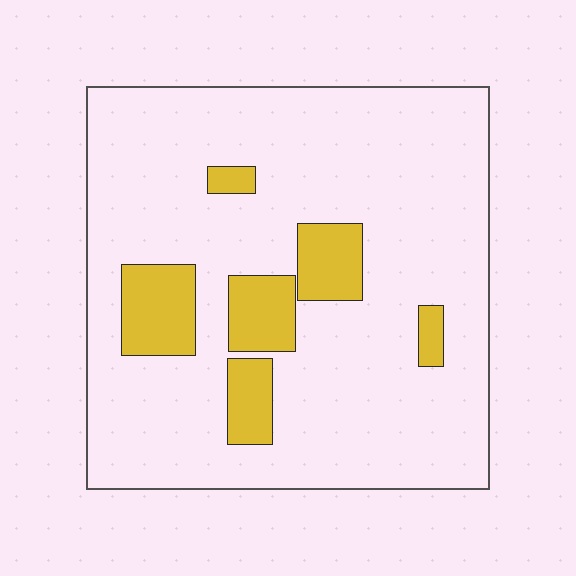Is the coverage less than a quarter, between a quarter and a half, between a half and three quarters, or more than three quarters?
Less than a quarter.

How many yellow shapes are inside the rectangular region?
6.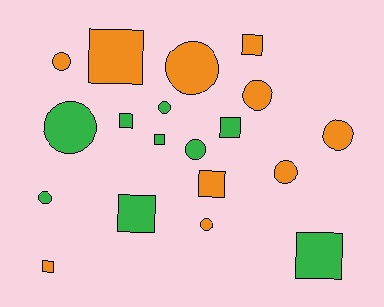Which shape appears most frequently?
Circle, with 10 objects.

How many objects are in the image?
There are 19 objects.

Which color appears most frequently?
Orange, with 10 objects.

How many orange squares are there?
There are 4 orange squares.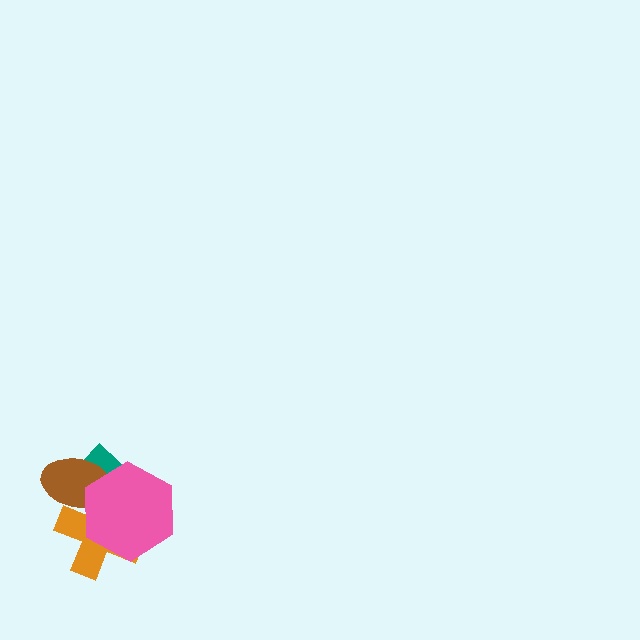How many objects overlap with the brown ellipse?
3 objects overlap with the brown ellipse.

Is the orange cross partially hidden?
Yes, it is partially covered by another shape.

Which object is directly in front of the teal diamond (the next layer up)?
The orange cross is directly in front of the teal diamond.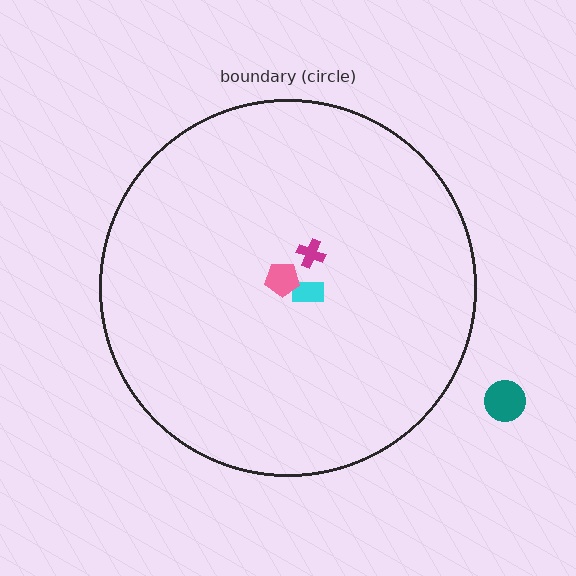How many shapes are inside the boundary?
3 inside, 1 outside.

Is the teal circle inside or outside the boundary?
Outside.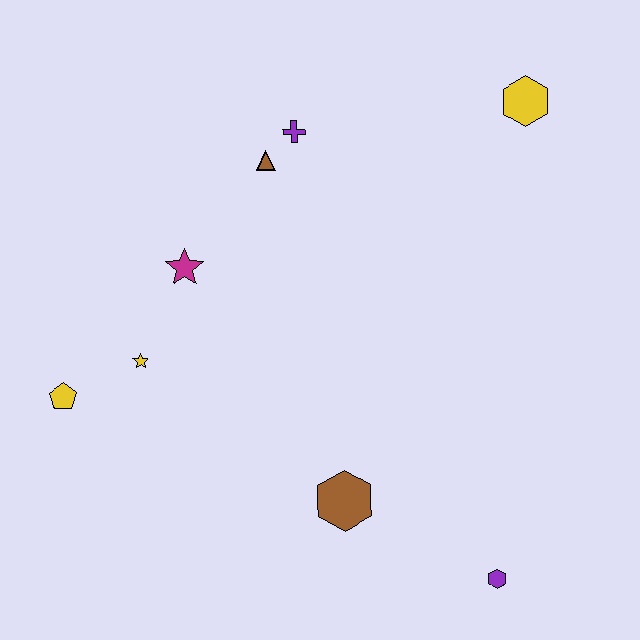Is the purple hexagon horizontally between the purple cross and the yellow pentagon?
No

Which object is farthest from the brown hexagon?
The yellow hexagon is farthest from the brown hexagon.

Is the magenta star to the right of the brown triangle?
No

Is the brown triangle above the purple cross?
No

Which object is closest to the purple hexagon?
The brown hexagon is closest to the purple hexagon.